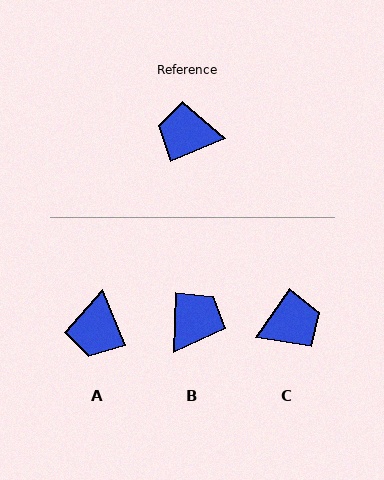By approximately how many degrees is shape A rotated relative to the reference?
Approximately 89 degrees counter-clockwise.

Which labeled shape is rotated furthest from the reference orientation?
C, about 147 degrees away.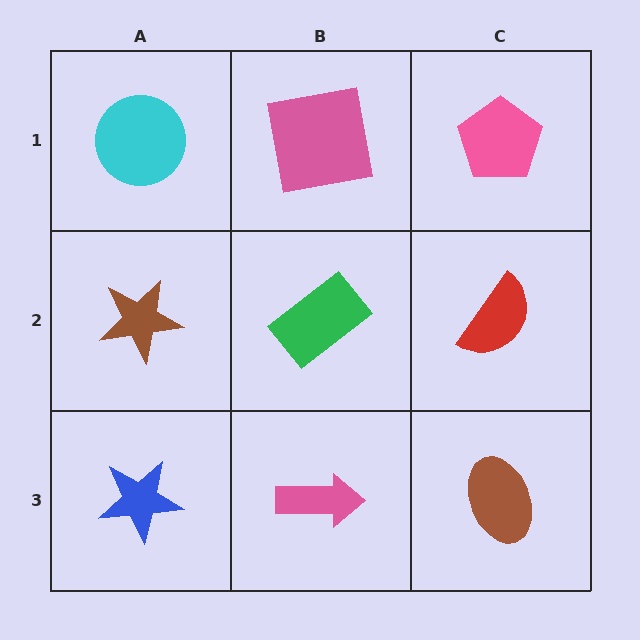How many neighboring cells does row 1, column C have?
2.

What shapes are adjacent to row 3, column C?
A red semicircle (row 2, column C), a pink arrow (row 3, column B).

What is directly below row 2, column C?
A brown ellipse.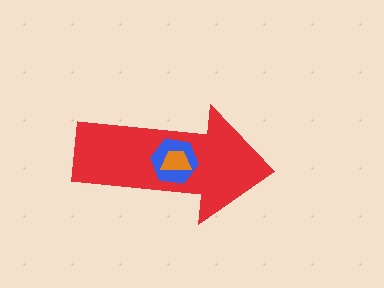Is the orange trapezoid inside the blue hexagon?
Yes.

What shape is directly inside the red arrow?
The blue hexagon.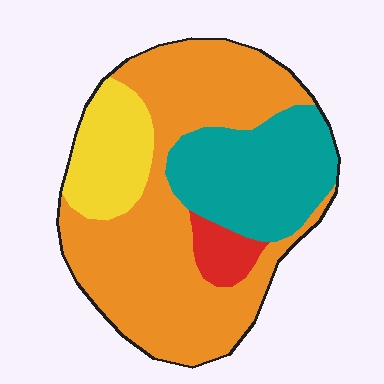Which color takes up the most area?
Orange, at roughly 55%.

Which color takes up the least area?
Red, at roughly 5%.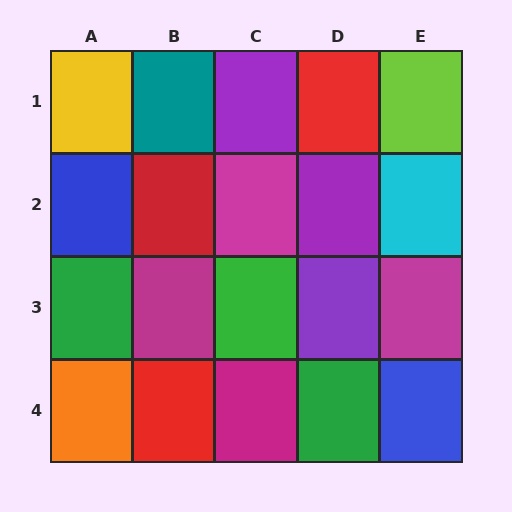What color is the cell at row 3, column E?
Magenta.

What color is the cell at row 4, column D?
Green.